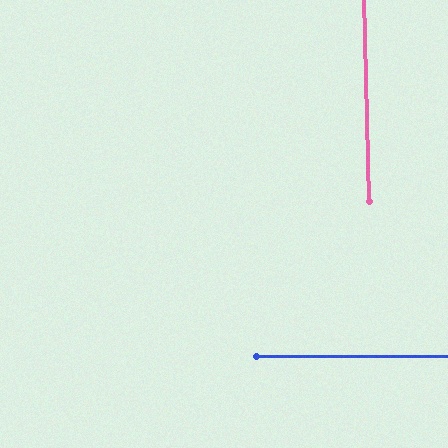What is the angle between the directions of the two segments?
Approximately 89 degrees.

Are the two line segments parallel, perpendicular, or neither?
Perpendicular — they meet at approximately 89°.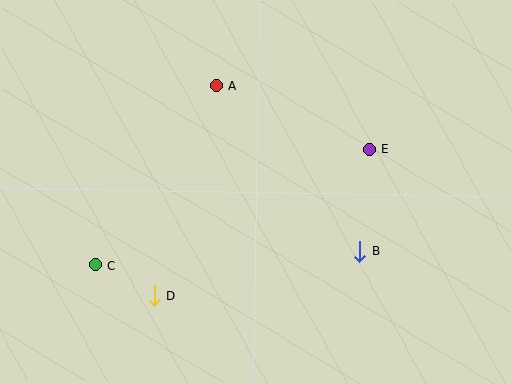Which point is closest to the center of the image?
Point A at (216, 86) is closest to the center.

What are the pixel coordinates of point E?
Point E is at (369, 149).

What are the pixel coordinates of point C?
Point C is at (95, 265).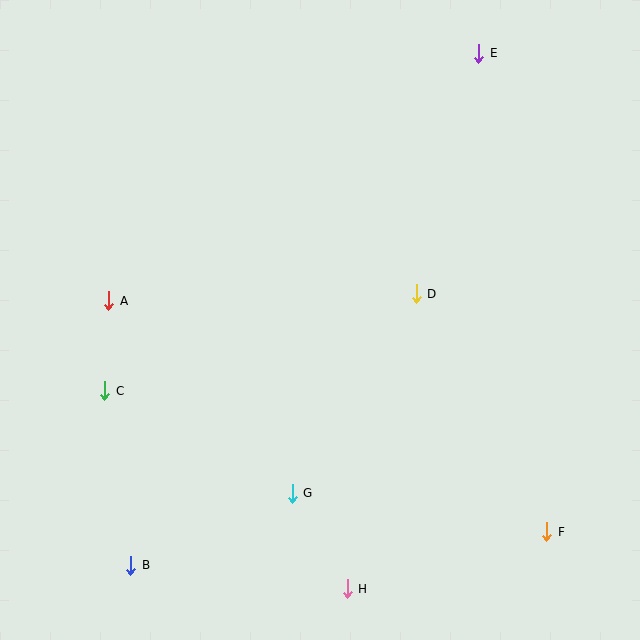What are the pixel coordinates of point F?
Point F is at (547, 532).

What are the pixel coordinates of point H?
Point H is at (347, 589).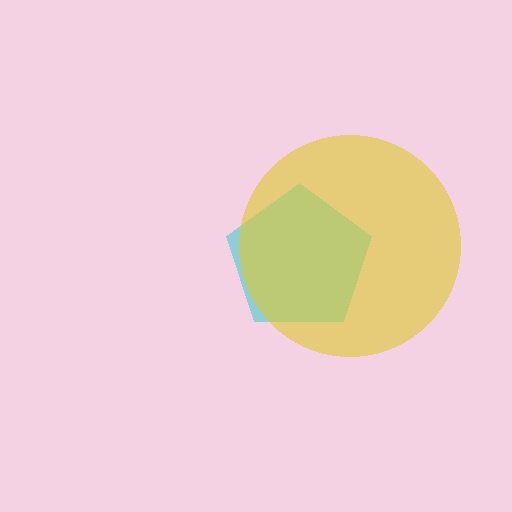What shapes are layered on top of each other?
The layered shapes are: a cyan pentagon, a yellow circle.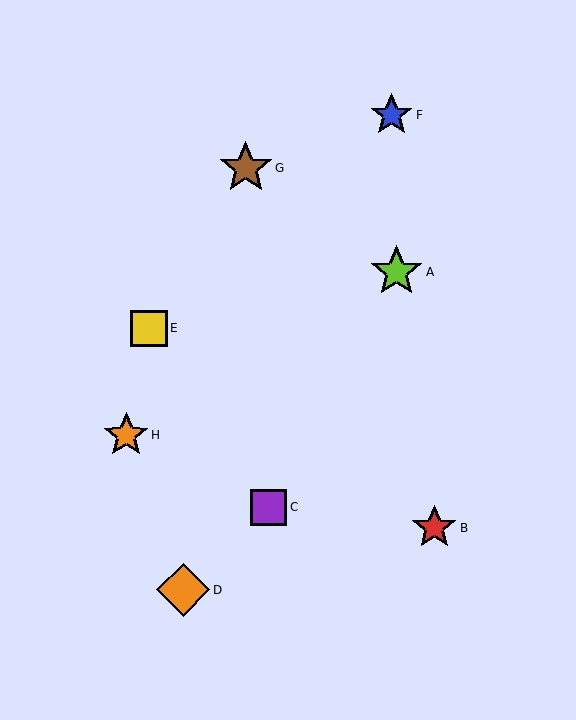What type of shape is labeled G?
Shape G is a brown star.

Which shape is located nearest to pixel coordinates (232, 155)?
The brown star (labeled G) at (246, 168) is nearest to that location.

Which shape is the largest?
The brown star (labeled G) is the largest.